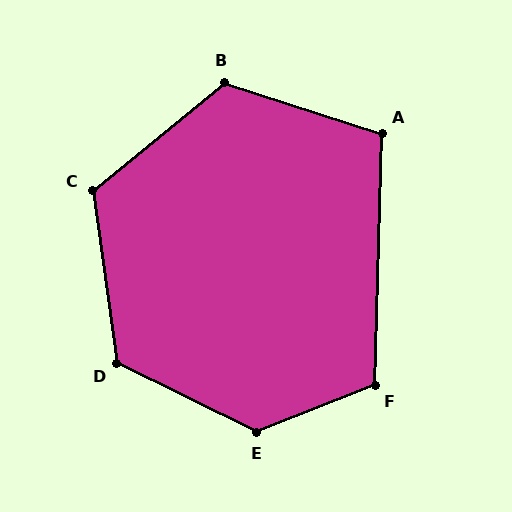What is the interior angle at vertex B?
Approximately 123 degrees (obtuse).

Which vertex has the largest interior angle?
E, at approximately 133 degrees.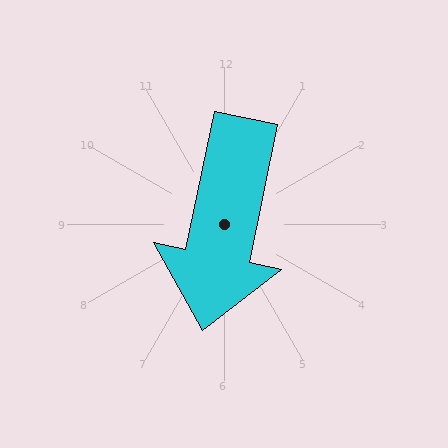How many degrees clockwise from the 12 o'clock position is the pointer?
Approximately 192 degrees.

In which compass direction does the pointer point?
South.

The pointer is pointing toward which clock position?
Roughly 6 o'clock.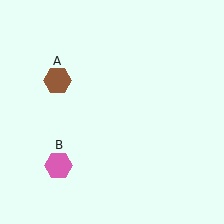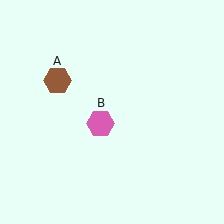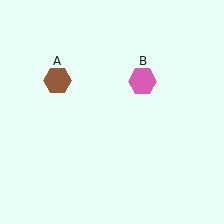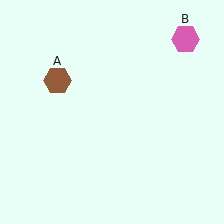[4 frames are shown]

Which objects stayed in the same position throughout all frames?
Brown hexagon (object A) remained stationary.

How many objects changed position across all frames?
1 object changed position: pink hexagon (object B).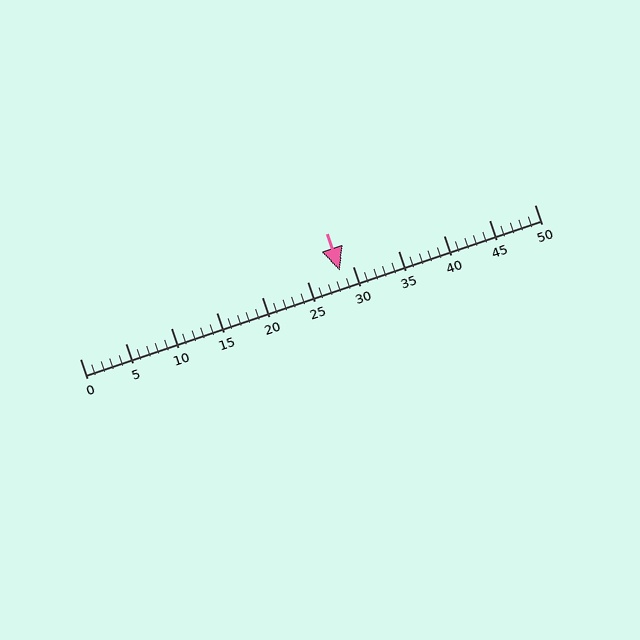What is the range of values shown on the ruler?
The ruler shows values from 0 to 50.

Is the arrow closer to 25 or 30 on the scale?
The arrow is closer to 30.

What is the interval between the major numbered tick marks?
The major tick marks are spaced 5 units apart.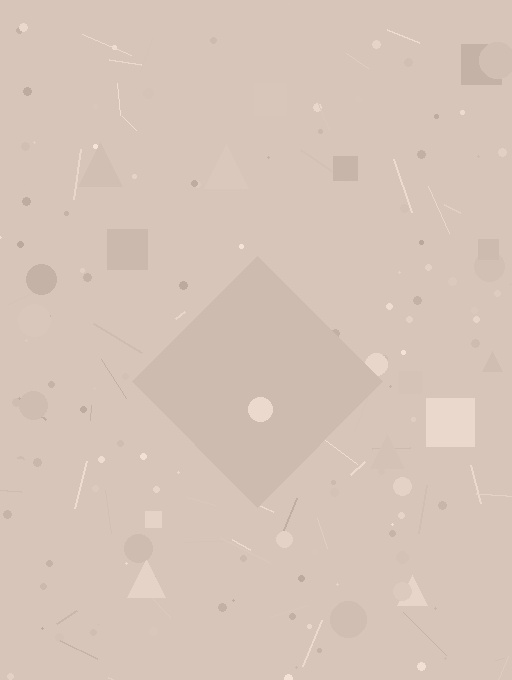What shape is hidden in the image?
A diamond is hidden in the image.